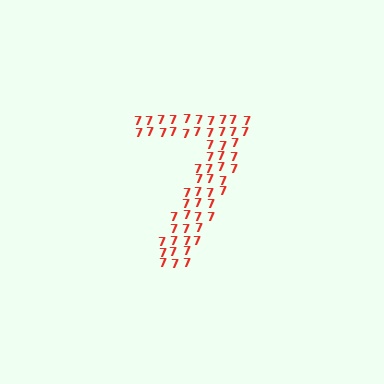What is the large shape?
The large shape is the digit 7.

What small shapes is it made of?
It is made of small digit 7's.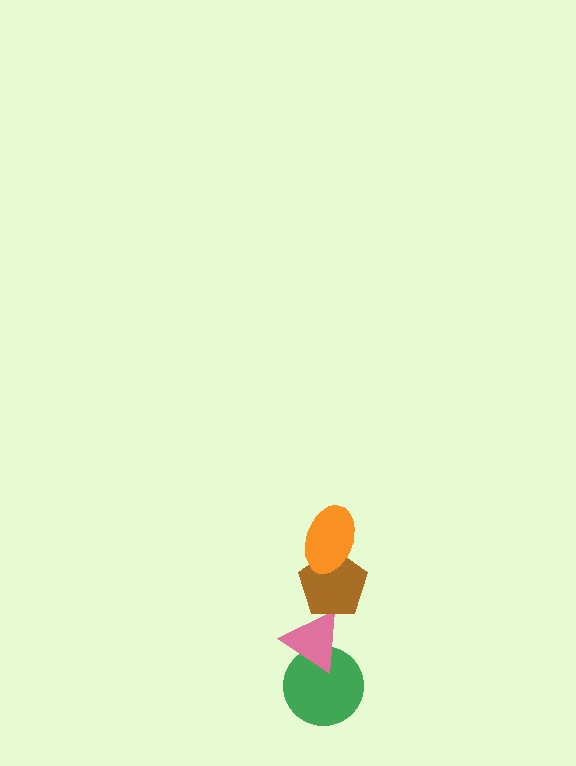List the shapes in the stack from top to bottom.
From top to bottom: the orange ellipse, the brown pentagon, the pink triangle, the green circle.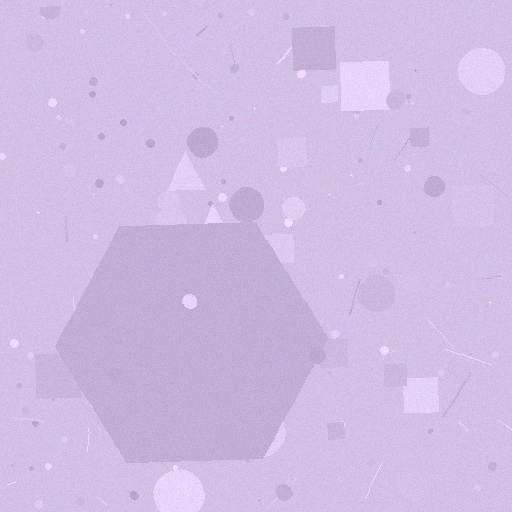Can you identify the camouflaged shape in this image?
The camouflaged shape is a hexagon.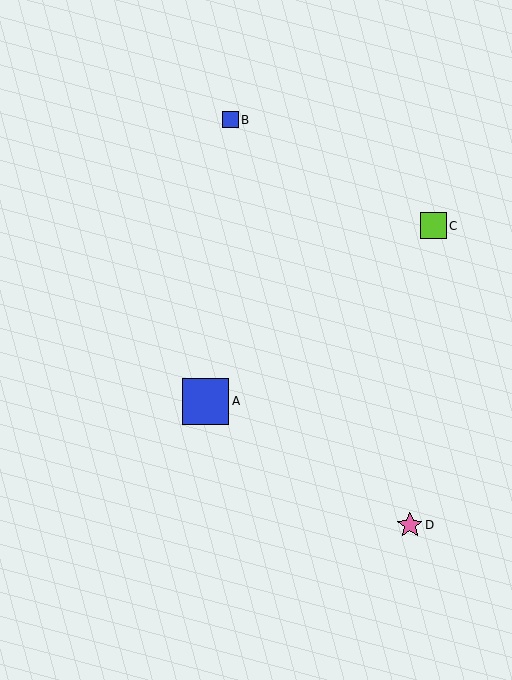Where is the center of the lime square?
The center of the lime square is at (433, 226).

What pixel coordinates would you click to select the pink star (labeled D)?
Click at (410, 525) to select the pink star D.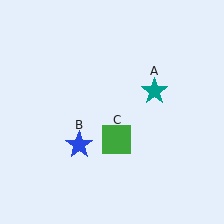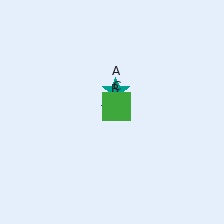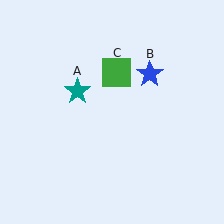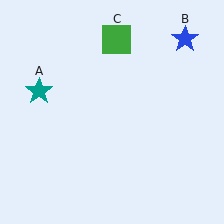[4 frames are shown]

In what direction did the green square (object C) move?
The green square (object C) moved up.